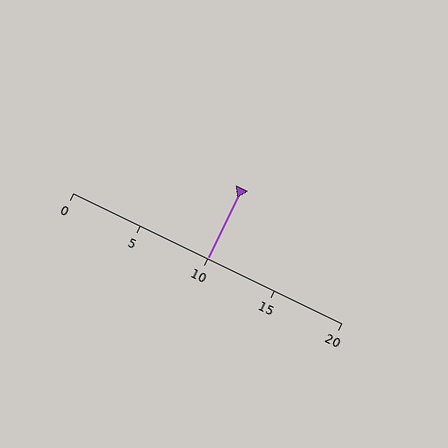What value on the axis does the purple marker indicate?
The marker indicates approximately 10.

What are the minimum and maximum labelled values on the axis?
The axis runs from 0 to 20.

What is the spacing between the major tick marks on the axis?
The major ticks are spaced 5 apart.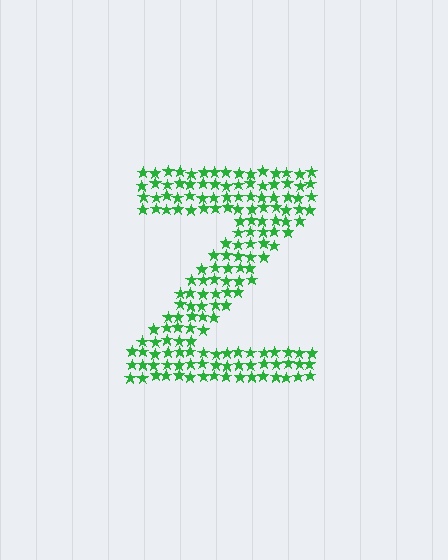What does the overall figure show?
The overall figure shows the letter Z.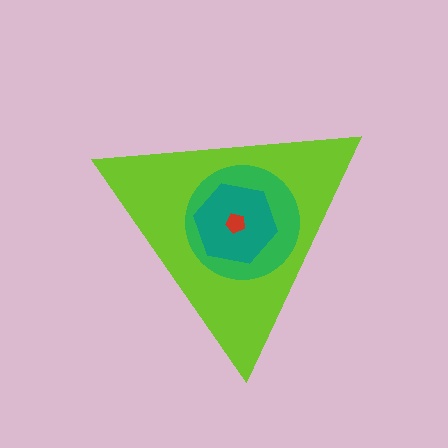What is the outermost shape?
The lime triangle.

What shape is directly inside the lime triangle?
The green circle.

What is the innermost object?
The red pentagon.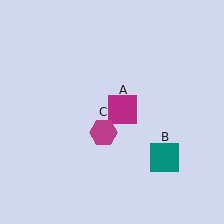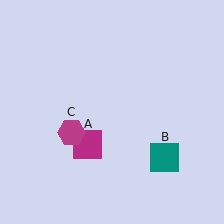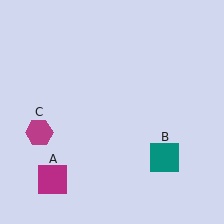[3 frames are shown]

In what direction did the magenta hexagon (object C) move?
The magenta hexagon (object C) moved left.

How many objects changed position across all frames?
2 objects changed position: magenta square (object A), magenta hexagon (object C).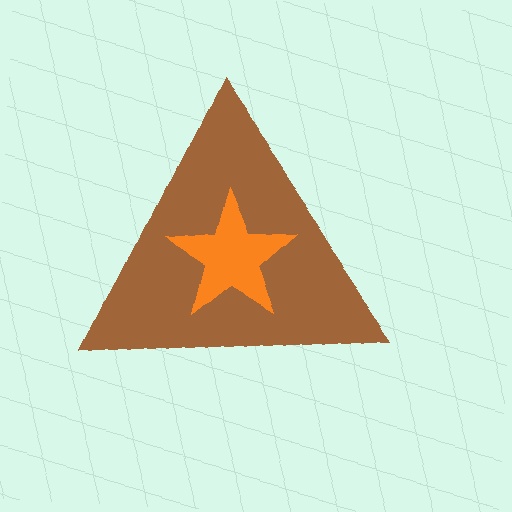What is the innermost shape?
The orange star.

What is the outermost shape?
The brown triangle.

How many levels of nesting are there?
2.